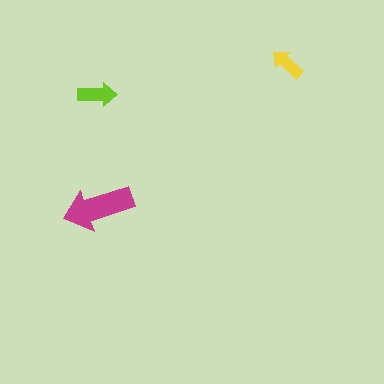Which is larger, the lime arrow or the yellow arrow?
The lime one.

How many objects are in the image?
There are 3 objects in the image.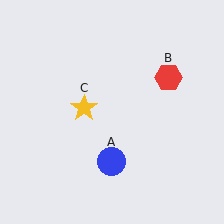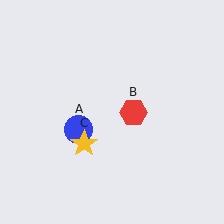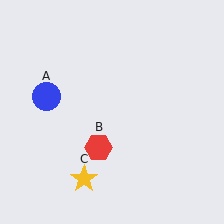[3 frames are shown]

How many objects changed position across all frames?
3 objects changed position: blue circle (object A), red hexagon (object B), yellow star (object C).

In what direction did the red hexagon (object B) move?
The red hexagon (object B) moved down and to the left.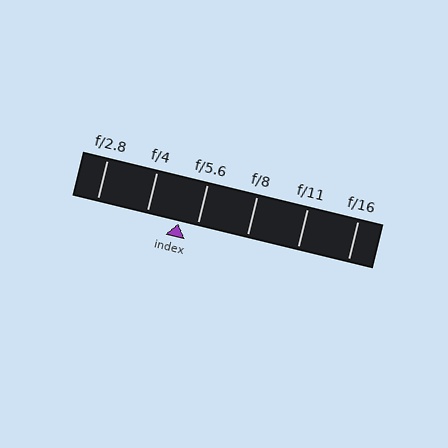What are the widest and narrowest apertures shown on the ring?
The widest aperture shown is f/2.8 and the narrowest is f/16.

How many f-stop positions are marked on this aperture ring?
There are 6 f-stop positions marked.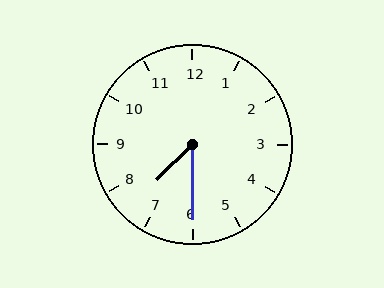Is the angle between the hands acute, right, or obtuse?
It is acute.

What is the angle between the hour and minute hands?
Approximately 45 degrees.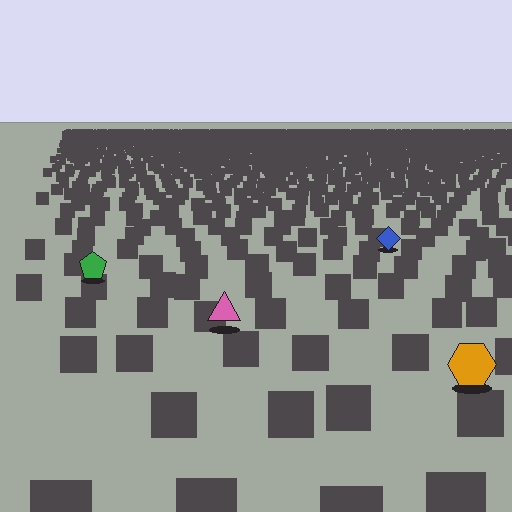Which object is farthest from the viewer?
The blue diamond is farthest from the viewer. It appears smaller and the ground texture around it is denser.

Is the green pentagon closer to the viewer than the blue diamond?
Yes. The green pentagon is closer — you can tell from the texture gradient: the ground texture is coarser near it.